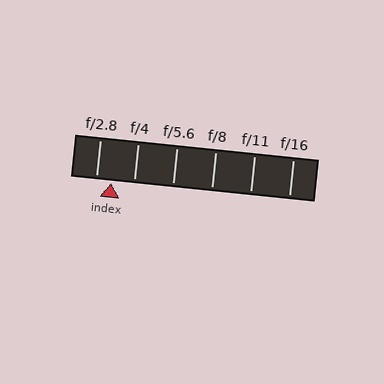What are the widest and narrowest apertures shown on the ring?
The widest aperture shown is f/2.8 and the narrowest is f/16.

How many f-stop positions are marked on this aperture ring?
There are 6 f-stop positions marked.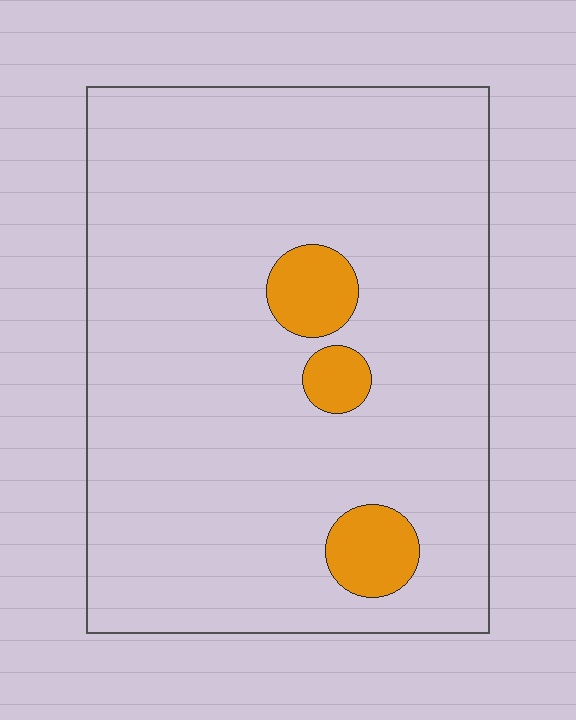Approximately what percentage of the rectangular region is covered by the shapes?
Approximately 10%.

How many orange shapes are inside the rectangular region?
3.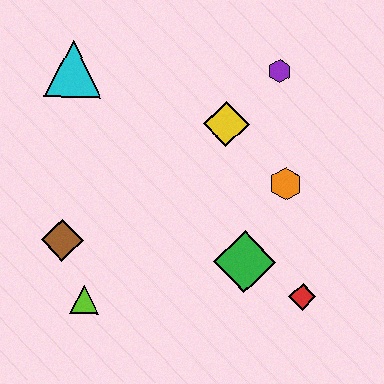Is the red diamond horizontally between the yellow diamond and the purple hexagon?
No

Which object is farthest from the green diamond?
The cyan triangle is farthest from the green diamond.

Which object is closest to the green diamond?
The red diamond is closest to the green diamond.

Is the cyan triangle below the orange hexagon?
No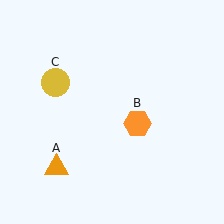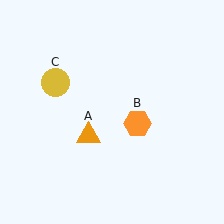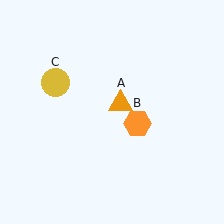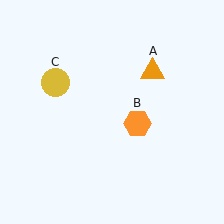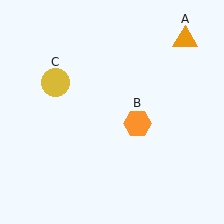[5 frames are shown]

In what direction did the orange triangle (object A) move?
The orange triangle (object A) moved up and to the right.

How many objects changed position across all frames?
1 object changed position: orange triangle (object A).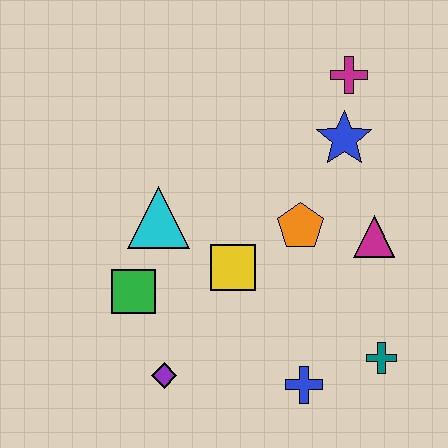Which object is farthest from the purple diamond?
The magenta cross is farthest from the purple diamond.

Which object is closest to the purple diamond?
The green square is closest to the purple diamond.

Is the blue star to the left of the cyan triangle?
No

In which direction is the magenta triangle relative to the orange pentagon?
The magenta triangle is to the right of the orange pentagon.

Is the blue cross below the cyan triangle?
Yes